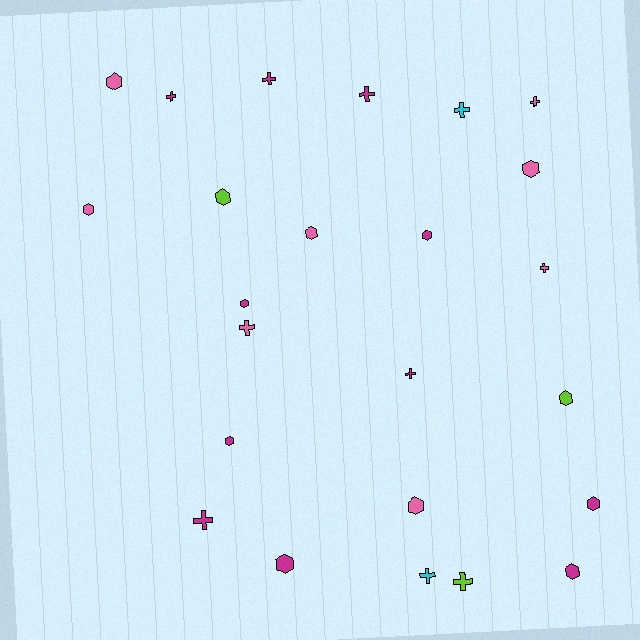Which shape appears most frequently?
Hexagon, with 13 objects.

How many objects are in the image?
There are 24 objects.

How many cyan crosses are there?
There are 2 cyan crosses.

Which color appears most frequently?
Magenta, with 11 objects.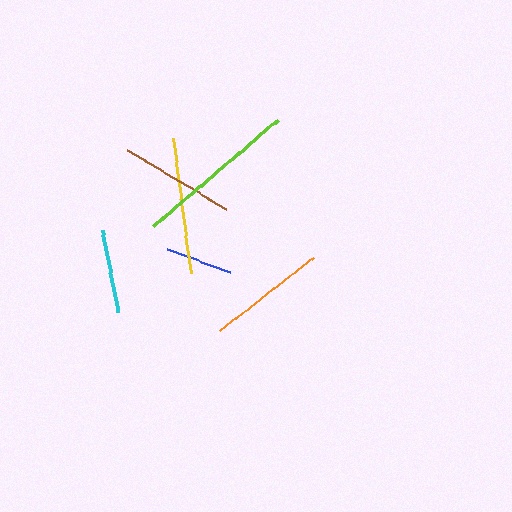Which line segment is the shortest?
The blue line is the shortest at approximately 66 pixels.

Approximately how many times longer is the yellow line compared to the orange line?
The yellow line is approximately 1.1 times the length of the orange line.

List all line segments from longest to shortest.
From longest to shortest: lime, yellow, orange, brown, cyan, blue.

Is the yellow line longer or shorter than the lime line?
The lime line is longer than the yellow line.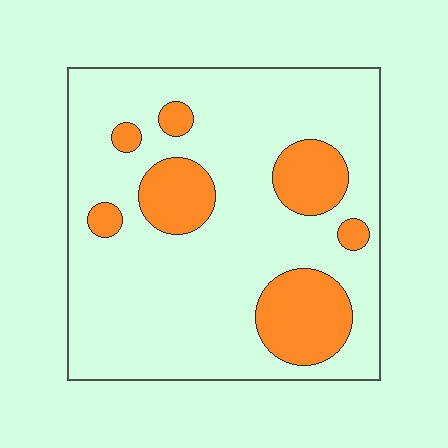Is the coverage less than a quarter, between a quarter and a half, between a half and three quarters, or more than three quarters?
Less than a quarter.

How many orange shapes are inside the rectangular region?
7.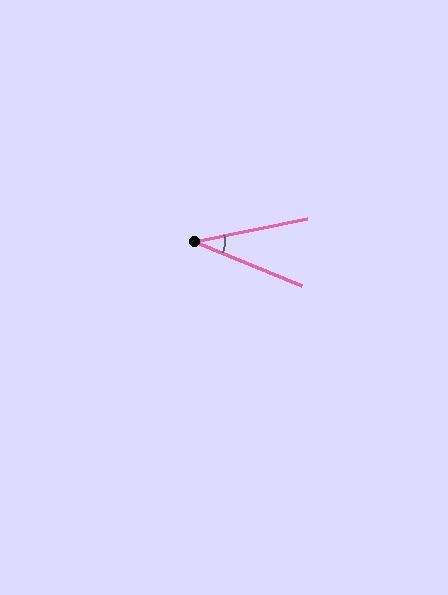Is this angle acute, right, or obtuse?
It is acute.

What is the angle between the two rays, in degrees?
Approximately 34 degrees.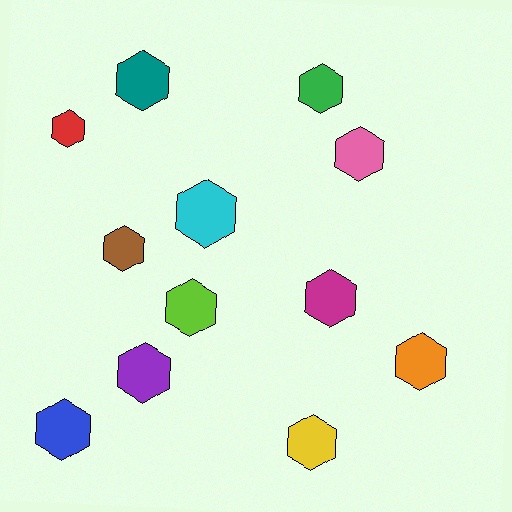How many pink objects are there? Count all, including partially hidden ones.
There is 1 pink object.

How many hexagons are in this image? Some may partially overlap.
There are 12 hexagons.